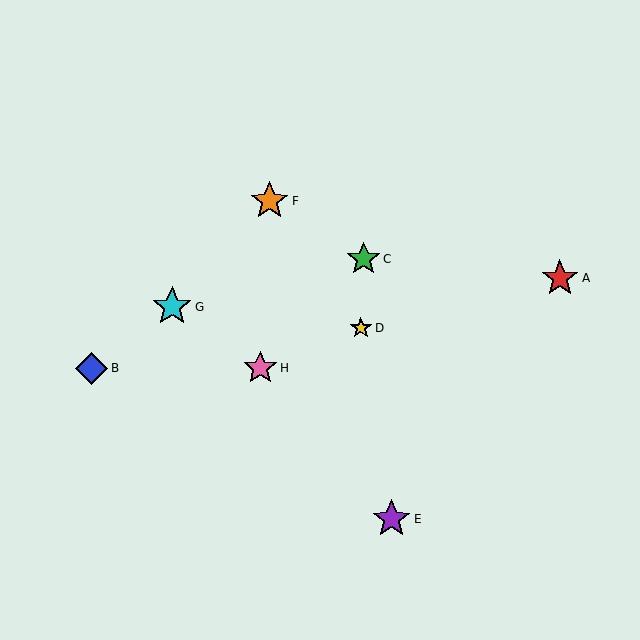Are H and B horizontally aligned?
Yes, both are at y≈368.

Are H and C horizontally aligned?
No, H is at y≈368 and C is at y≈259.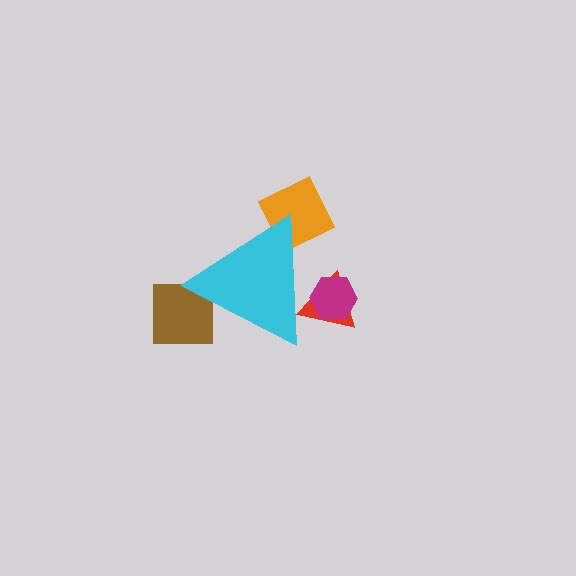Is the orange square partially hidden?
Yes, the orange square is partially hidden behind the cyan triangle.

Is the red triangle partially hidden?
Yes, the red triangle is partially hidden behind the cyan triangle.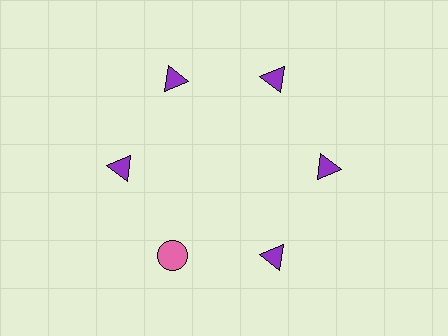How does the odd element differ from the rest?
It differs in both color (pink instead of purple) and shape (circle instead of triangle).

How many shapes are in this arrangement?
There are 6 shapes arranged in a ring pattern.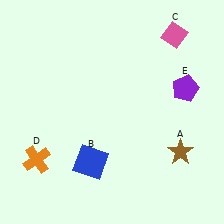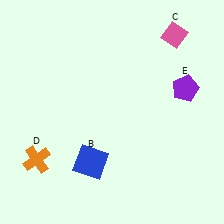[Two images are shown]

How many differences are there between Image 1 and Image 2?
There is 1 difference between the two images.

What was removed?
The brown star (A) was removed in Image 2.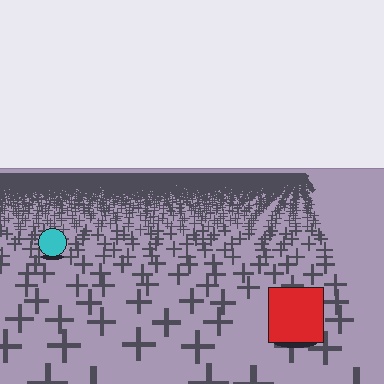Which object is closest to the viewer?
The red square is closest. The texture marks near it are larger and more spread out.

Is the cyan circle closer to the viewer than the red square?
No. The red square is closer — you can tell from the texture gradient: the ground texture is coarser near it.